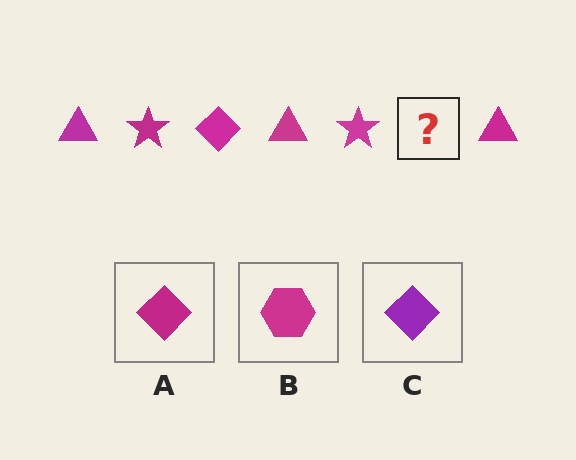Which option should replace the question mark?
Option A.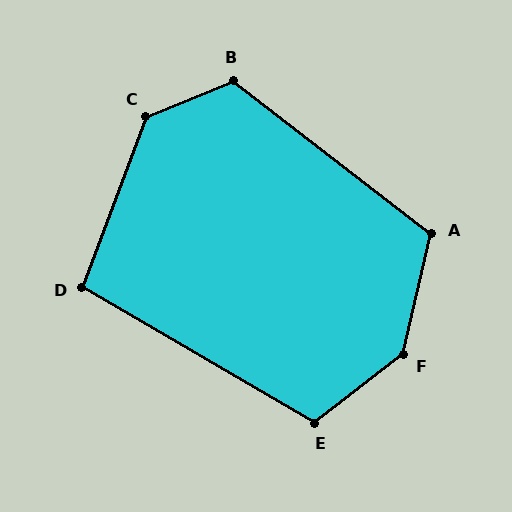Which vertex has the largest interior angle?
F, at approximately 141 degrees.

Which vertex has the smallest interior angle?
D, at approximately 100 degrees.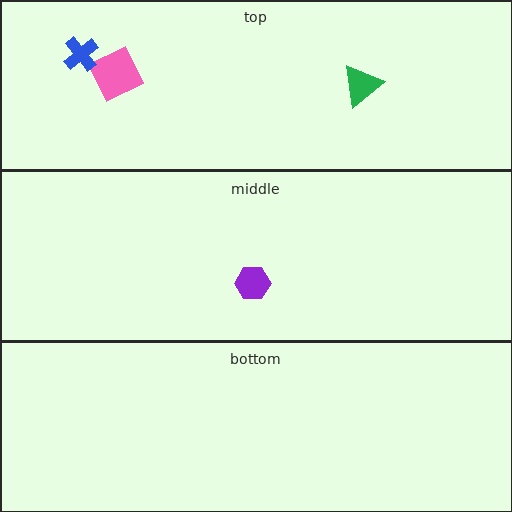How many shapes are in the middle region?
1.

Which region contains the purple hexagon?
The middle region.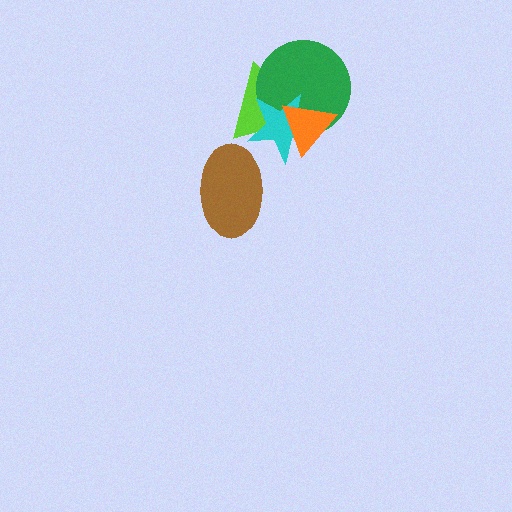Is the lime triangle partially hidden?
Yes, it is partially covered by another shape.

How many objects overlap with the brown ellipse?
0 objects overlap with the brown ellipse.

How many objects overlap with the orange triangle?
3 objects overlap with the orange triangle.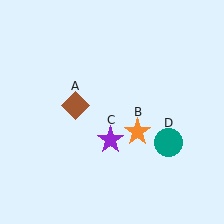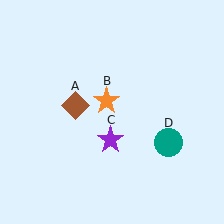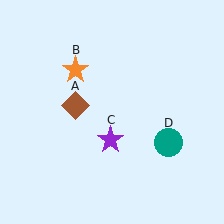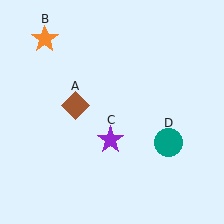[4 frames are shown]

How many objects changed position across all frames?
1 object changed position: orange star (object B).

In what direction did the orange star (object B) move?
The orange star (object B) moved up and to the left.